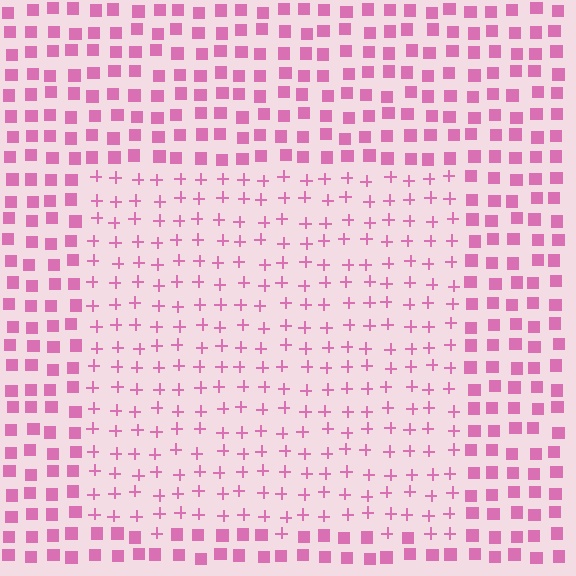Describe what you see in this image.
The image is filled with small pink elements arranged in a uniform grid. A rectangle-shaped region contains plus signs, while the surrounding area contains squares. The boundary is defined purely by the change in element shape.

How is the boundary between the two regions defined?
The boundary is defined by a change in element shape: plus signs inside vs. squares outside. All elements share the same color and spacing.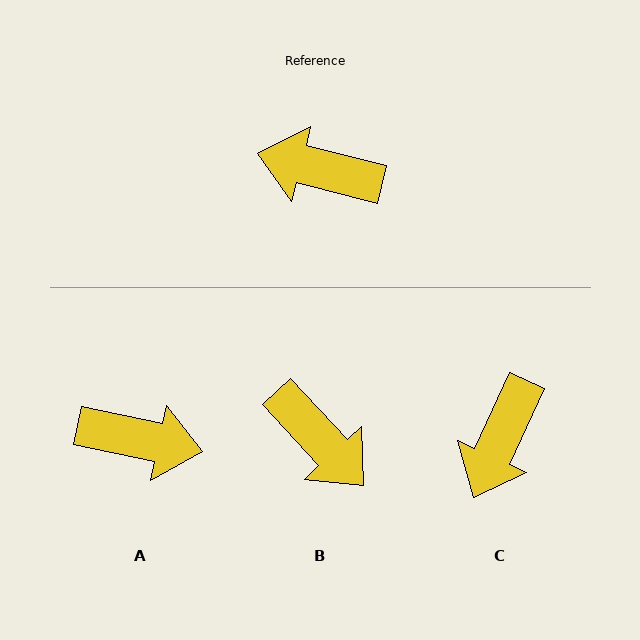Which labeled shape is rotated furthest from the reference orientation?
A, about 178 degrees away.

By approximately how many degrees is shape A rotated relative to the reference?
Approximately 178 degrees clockwise.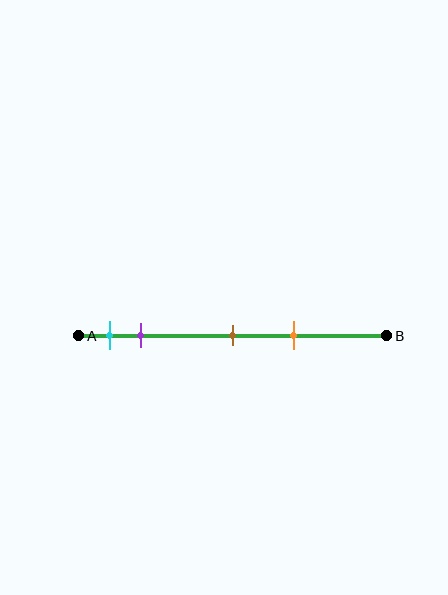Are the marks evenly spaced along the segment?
No, the marks are not evenly spaced.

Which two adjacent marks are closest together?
The cyan and purple marks are the closest adjacent pair.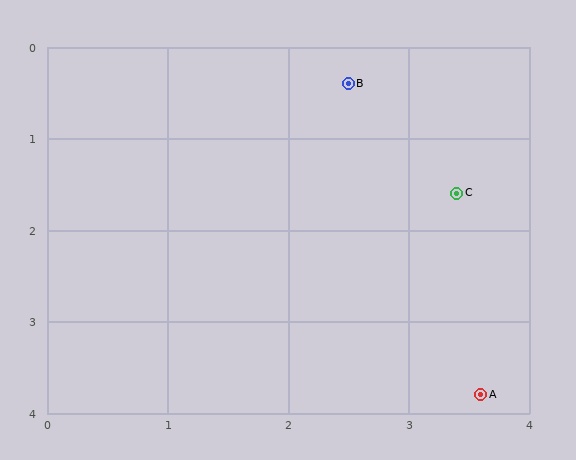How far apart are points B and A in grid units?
Points B and A are about 3.6 grid units apart.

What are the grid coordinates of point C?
Point C is at approximately (3.4, 1.6).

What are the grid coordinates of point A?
Point A is at approximately (3.6, 3.8).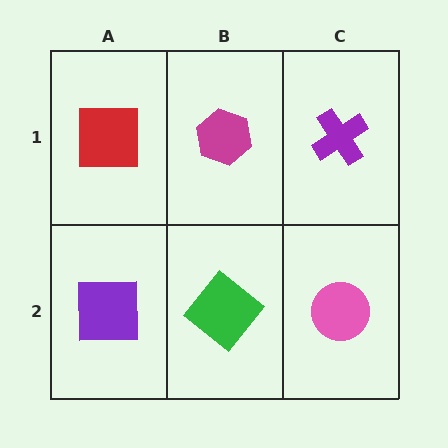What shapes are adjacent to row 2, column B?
A magenta hexagon (row 1, column B), a purple square (row 2, column A), a pink circle (row 2, column C).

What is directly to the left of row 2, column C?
A green diamond.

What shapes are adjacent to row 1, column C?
A pink circle (row 2, column C), a magenta hexagon (row 1, column B).